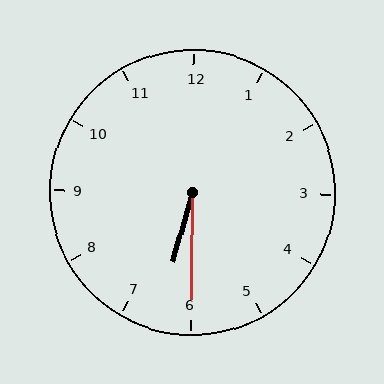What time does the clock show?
6:30.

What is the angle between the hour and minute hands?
Approximately 15 degrees.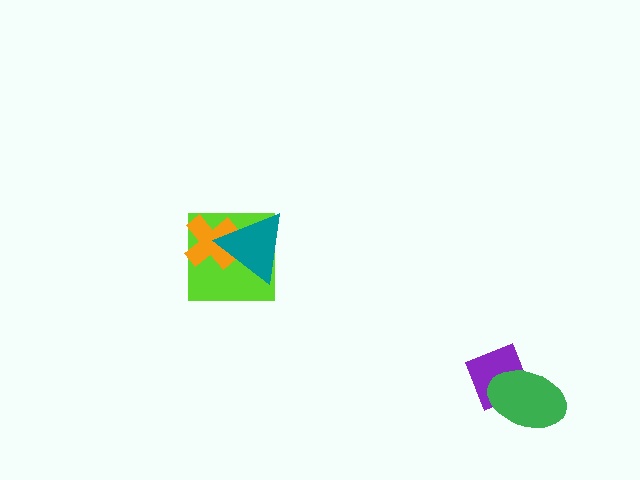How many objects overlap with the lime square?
2 objects overlap with the lime square.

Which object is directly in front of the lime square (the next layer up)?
The orange cross is directly in front of the lime square.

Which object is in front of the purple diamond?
The green ellipse is in front of the purple diamond.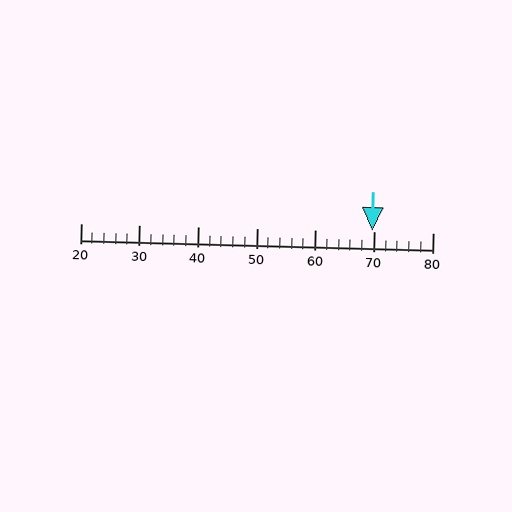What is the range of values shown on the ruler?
The ruler shows values from 20 to 80.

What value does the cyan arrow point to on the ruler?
The cyan arrow points to approximately 70.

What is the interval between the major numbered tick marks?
The major tick marks are spaced 10 units apart.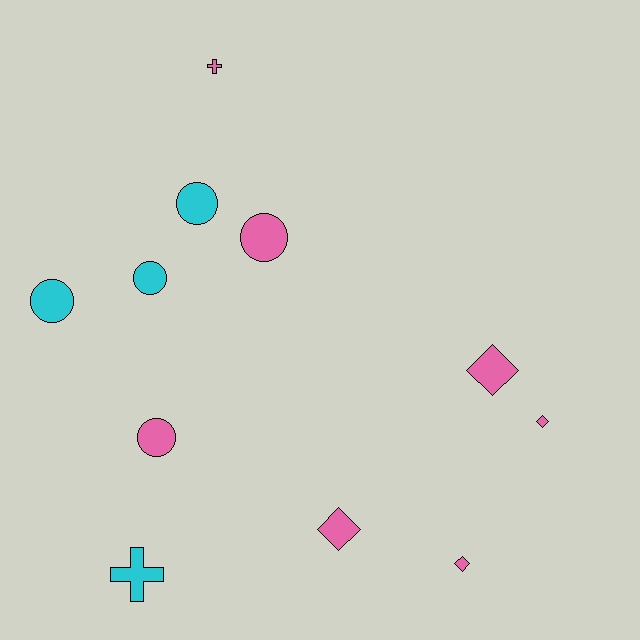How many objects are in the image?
There are 11 objects.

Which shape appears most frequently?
Circle, with 5 objects.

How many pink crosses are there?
There is 1 pink cross.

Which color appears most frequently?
Pink, with 7 objects.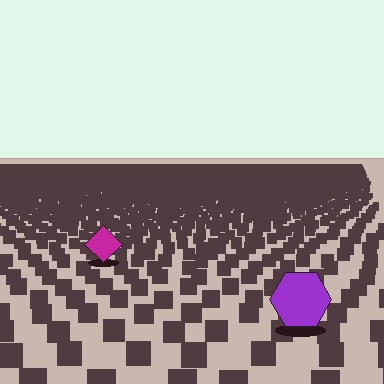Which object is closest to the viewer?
The purple hexagon is closest. The texture marks near it are larger and more spread out.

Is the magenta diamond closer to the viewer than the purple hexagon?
No. The purple hexagon is closer — you can tell from the texture gradient: the ground texture is coarser near it.